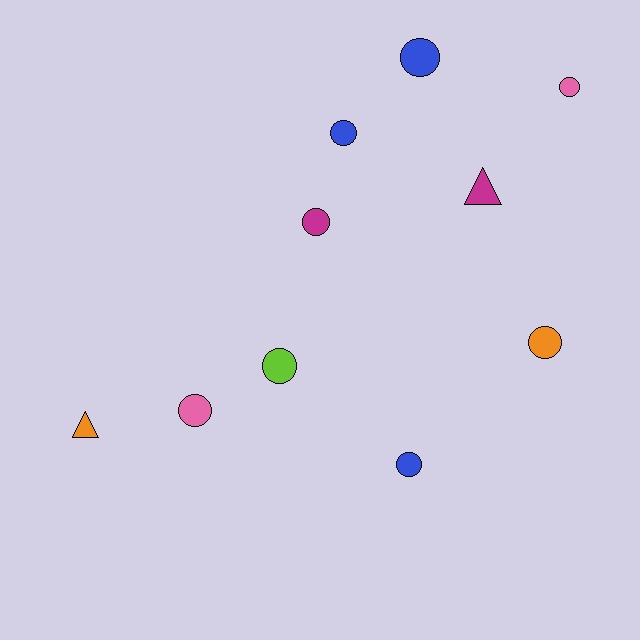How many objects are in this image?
There are 10 objects.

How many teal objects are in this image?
There are no teal objects.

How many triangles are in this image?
There are 2 triangles.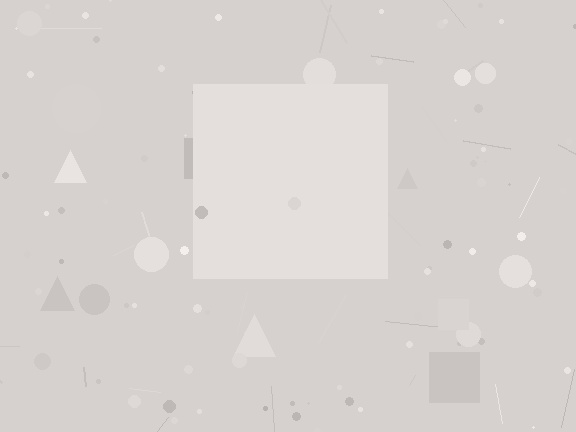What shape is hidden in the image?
A square is hidden in the image.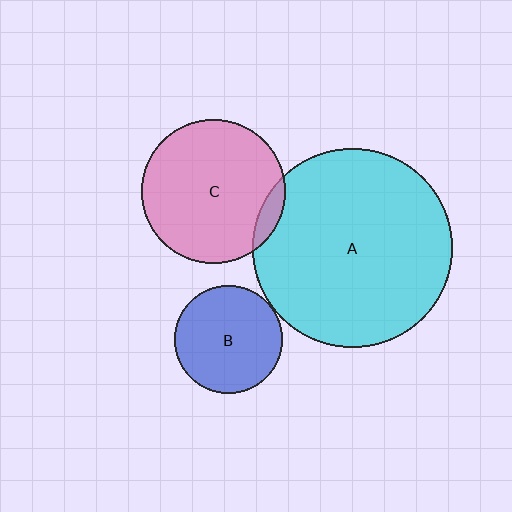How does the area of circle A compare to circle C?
Approximately 1.9 times.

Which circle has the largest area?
Circle A (cyan).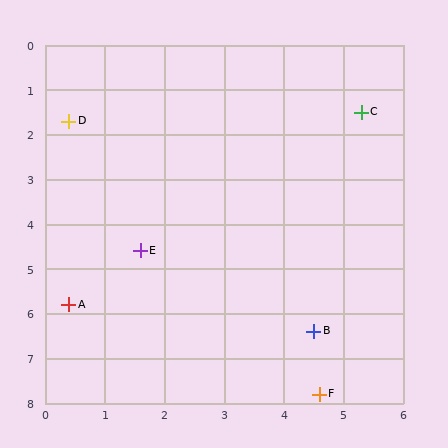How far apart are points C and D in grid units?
Points C and D are about 4.9 grid units apart.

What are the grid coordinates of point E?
Point E is at approximately (1.6, 4.6).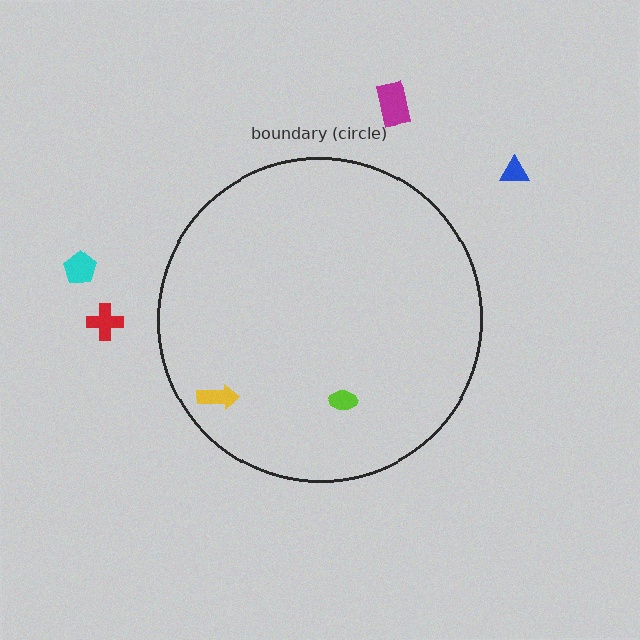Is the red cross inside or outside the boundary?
Outside.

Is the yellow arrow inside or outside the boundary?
Inside.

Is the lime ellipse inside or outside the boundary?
Inside.